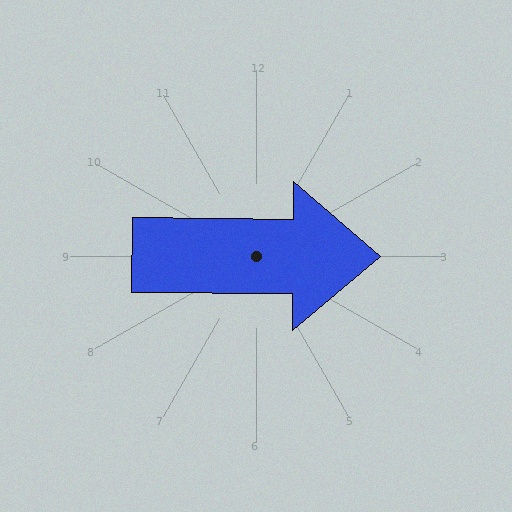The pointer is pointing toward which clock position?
Roughly 3 o'clock.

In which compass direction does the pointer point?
East.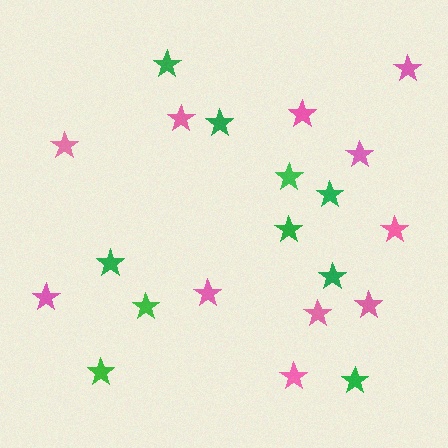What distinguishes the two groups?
There are 2 groups: one group of green stars (10) and one group of pink stars (11).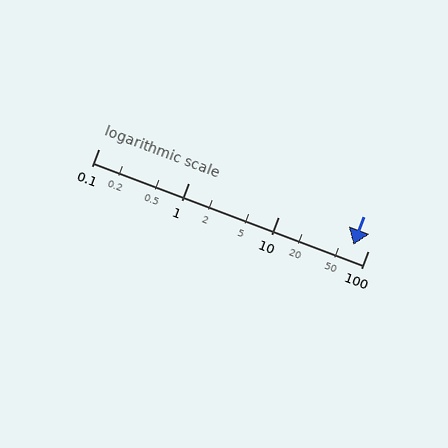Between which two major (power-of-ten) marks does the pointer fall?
The pointer is between 10 and 100.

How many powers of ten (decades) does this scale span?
The scale spans 3 decades, from 0.1 to 100.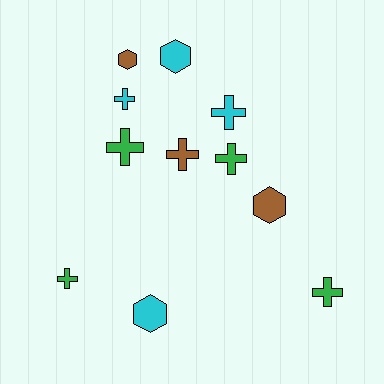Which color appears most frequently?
Green, with 4 objects.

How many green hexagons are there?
There are no green hexagons.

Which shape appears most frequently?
Cross, with 7 objects.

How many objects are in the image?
There are 11 objects.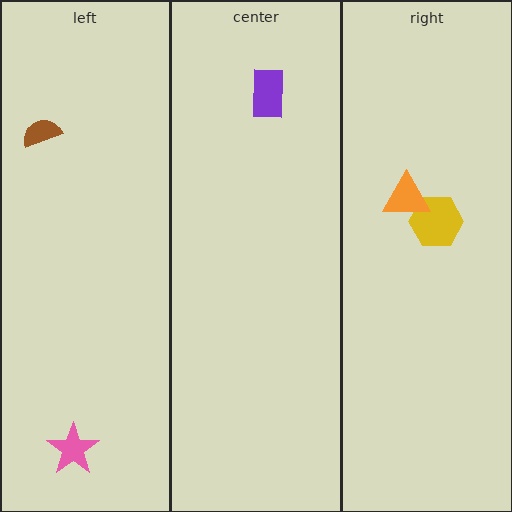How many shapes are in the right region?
2.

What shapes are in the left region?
The brown semicircle, the pink star.